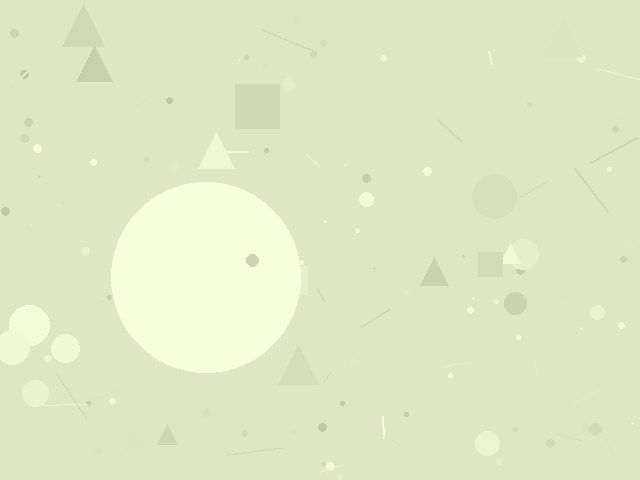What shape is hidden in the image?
A circle is hidden in the image.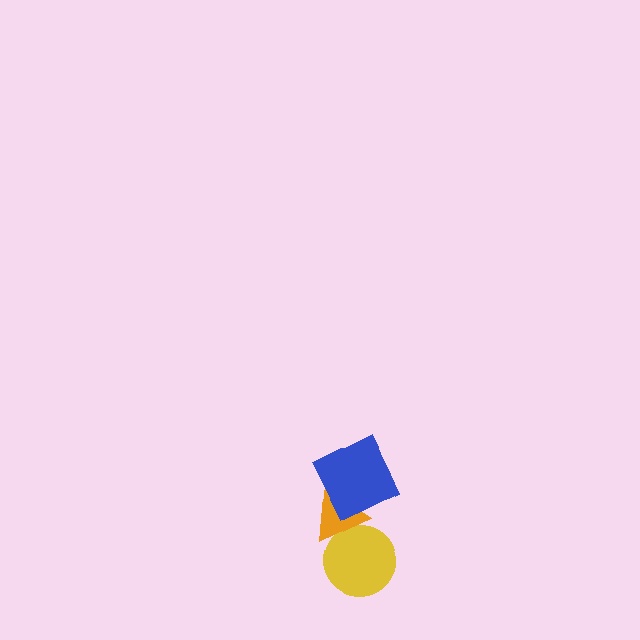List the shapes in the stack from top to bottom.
From top to bottom: the blue square, the orange triangle, the yellow circle.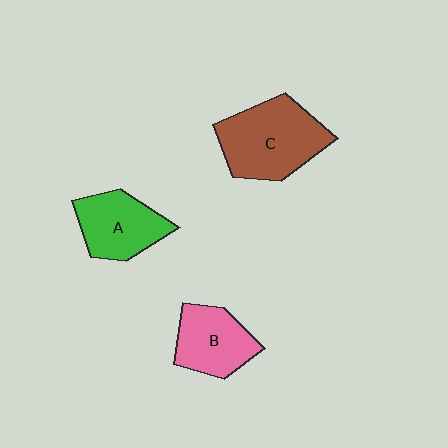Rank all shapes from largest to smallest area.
From largest to smallest: C (brown), A (green), B (pink).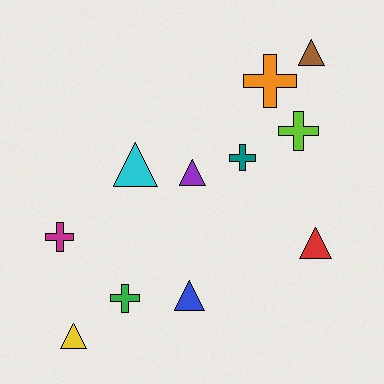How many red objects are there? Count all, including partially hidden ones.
There is 1 red object.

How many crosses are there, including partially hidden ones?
There are 5 crosses.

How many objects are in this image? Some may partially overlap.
There are 11 objects.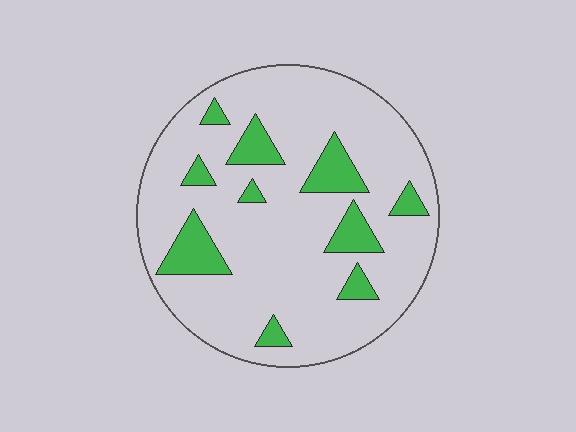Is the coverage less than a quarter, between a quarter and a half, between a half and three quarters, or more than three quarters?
Less than a quarter.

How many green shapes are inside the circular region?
10.